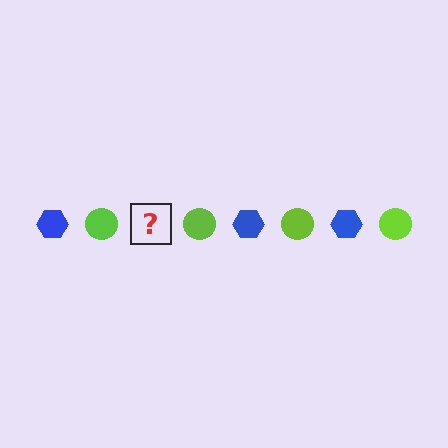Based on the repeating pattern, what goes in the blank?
The blank should be a blue hexagon.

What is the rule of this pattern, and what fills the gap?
The rule is that the pattern alternates between blue hexagon and lime circle. The gap should be filled with a blue hexagon.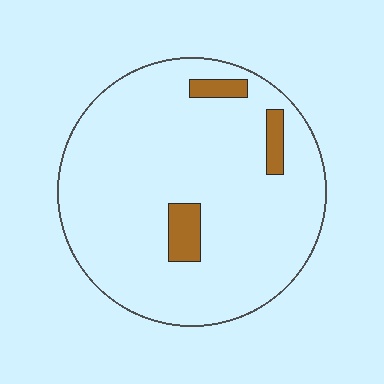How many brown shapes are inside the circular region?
3.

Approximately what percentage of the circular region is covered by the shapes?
Approximately 5%.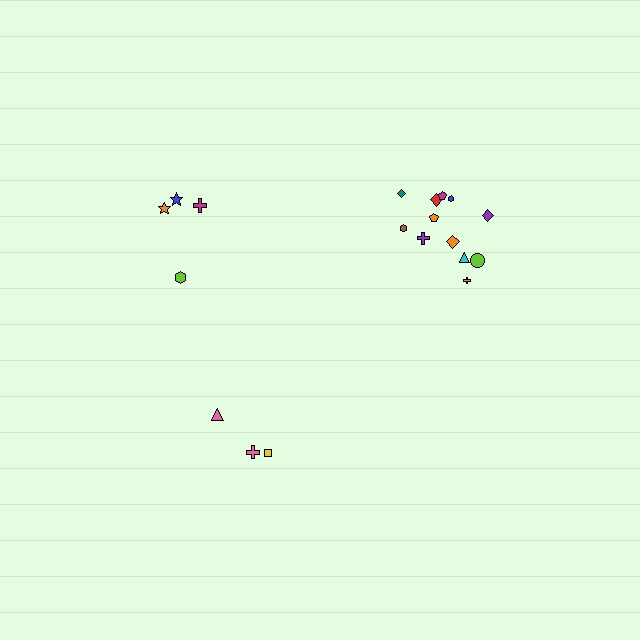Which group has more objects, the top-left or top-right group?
The top-right group.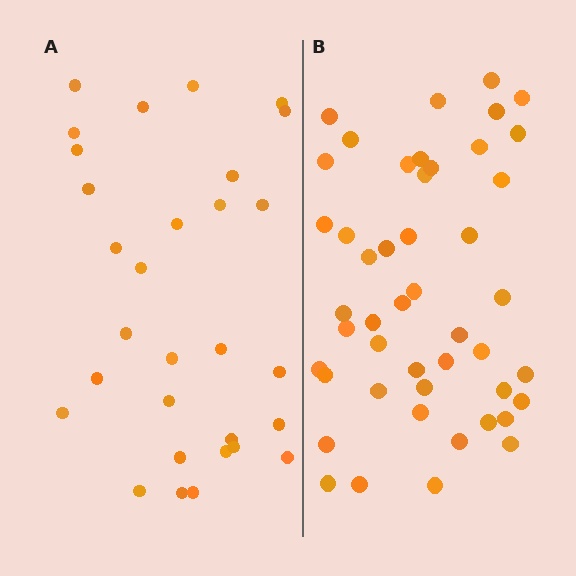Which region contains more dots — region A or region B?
Region B (the right region) has more dots.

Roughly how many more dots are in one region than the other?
Region B has approximately 15 more dots than region A.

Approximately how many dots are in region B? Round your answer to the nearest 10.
About 50 dots. (The exact count is 47, which rounds to 50.)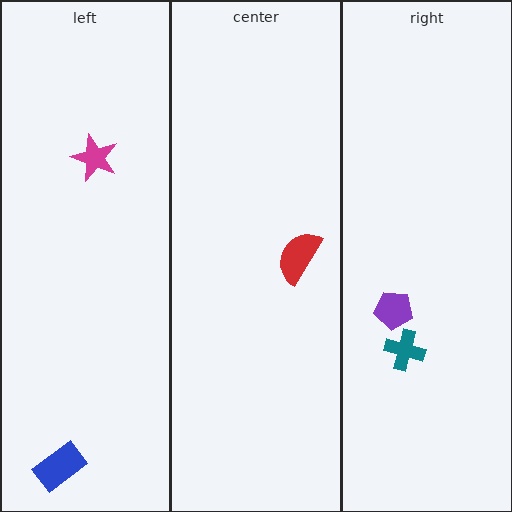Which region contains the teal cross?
The right region.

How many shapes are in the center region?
1.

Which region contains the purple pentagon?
The right region.